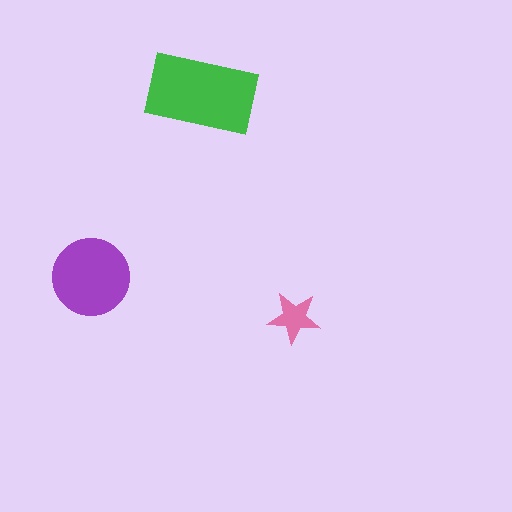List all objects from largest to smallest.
The green rectangle, the purple circle, the pink star.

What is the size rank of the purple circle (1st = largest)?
2nd.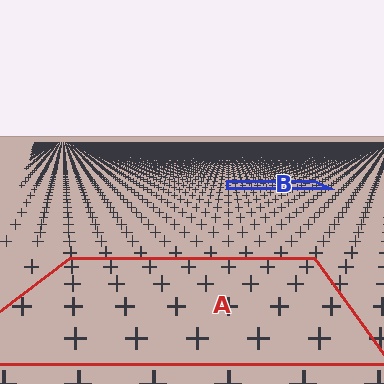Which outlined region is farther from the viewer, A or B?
Region B is farther from the viewer — the texture elements inside it appear smaller and more densely packed.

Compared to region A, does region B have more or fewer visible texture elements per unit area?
Region B has more texture elements per unit area — they are packed more densely because it is farther away.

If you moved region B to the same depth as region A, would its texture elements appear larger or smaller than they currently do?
They would appear larger. At a closer depth, the same texture elements are projected at a bigger on-screen size.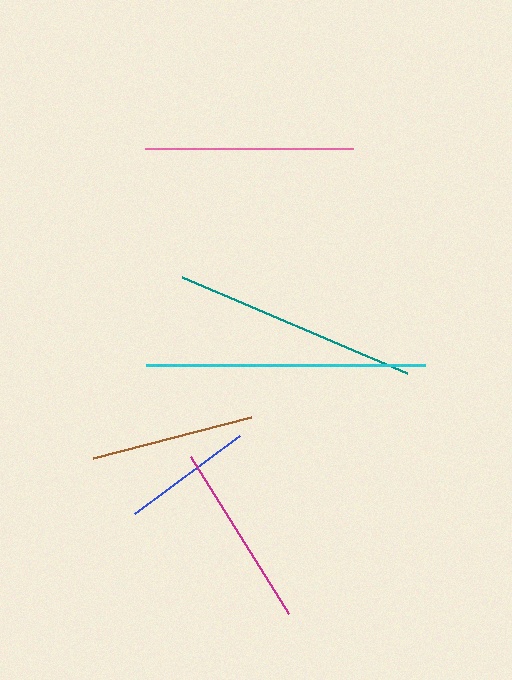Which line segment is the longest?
The cyan line is the longest at approximately 280 pixels.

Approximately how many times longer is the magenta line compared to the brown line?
The magenta line is approximately 1.1 times the length of the brown line.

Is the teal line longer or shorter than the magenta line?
The teal line is longer than the magenta line.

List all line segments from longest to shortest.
From longest to shortest: cyan, teal, pink, magenta, brown, blue.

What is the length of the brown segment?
The brown segment is approximately 163 pixels long.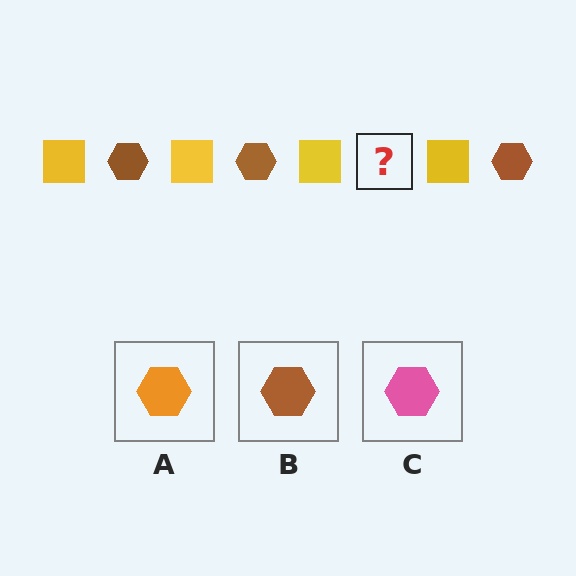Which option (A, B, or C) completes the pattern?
B.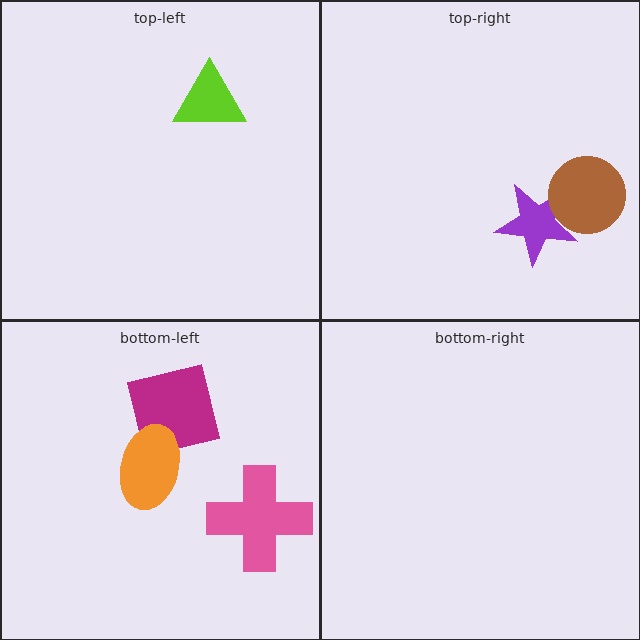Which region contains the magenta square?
The bottom-left region.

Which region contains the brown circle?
The top-right region.